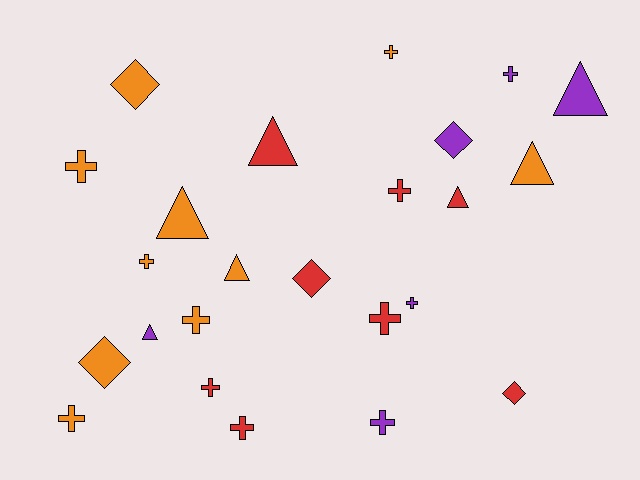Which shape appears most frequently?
Cross, with 12 objects.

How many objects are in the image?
There are 24 objects.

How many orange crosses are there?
There are 5 orange crosses.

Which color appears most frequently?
Orange, with 10 objects.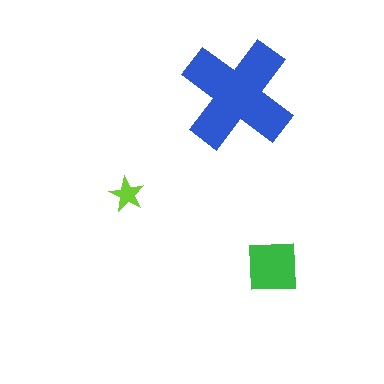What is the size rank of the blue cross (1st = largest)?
1st.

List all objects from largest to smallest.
The blue cross, the green square, the lime star.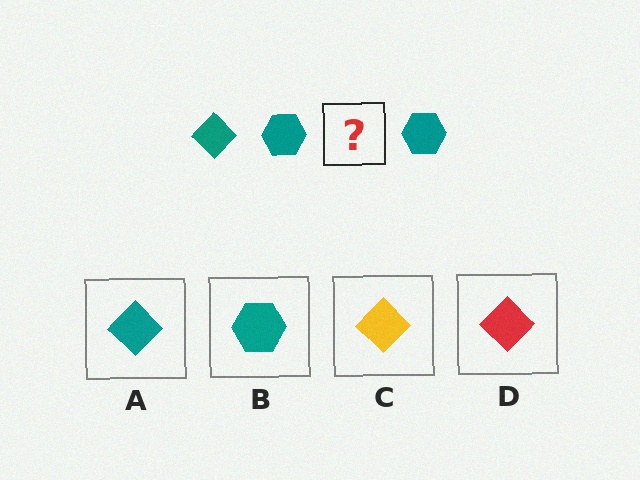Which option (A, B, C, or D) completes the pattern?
A.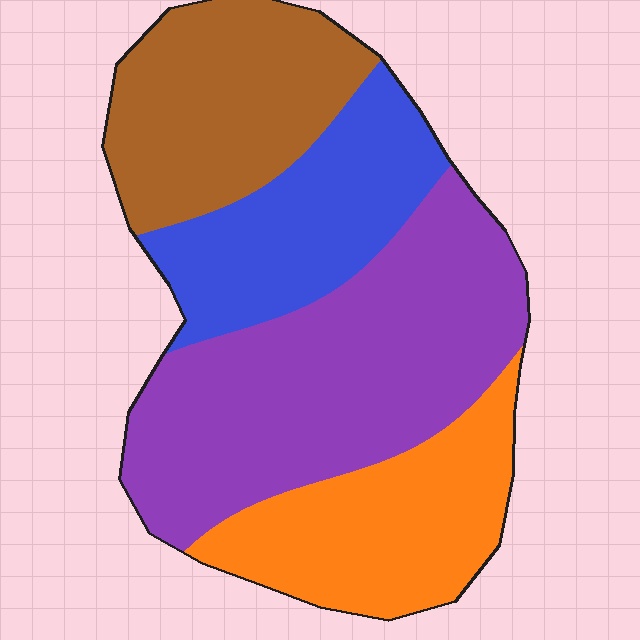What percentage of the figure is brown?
Brown takes up less than a quarter of the figure.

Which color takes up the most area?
Purple, at roughly 40%.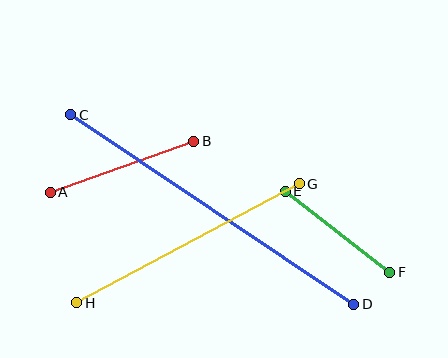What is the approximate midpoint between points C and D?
The midpoint is at approximately (212, 209) pixels.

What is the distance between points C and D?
The distance is approximately 341 pixels.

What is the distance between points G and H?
The distance is approximately 252 pixels.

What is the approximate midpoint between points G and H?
The midpoint is at approximately (188, 243) pixels.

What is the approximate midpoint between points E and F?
The midpoint is at approximately (338, 232) pixels.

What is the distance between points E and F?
The distance is approximately 132 pixels.